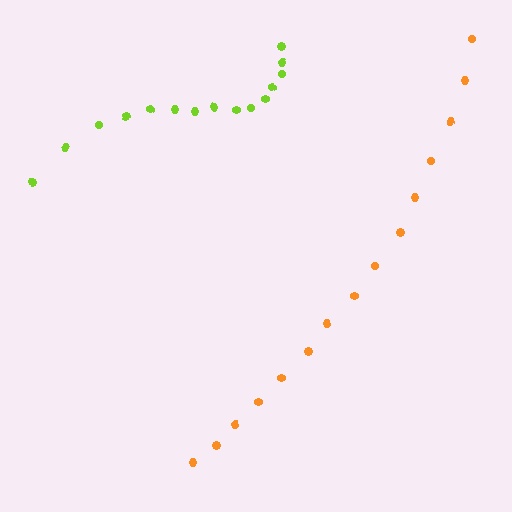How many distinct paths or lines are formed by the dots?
There are 2 distinct paths.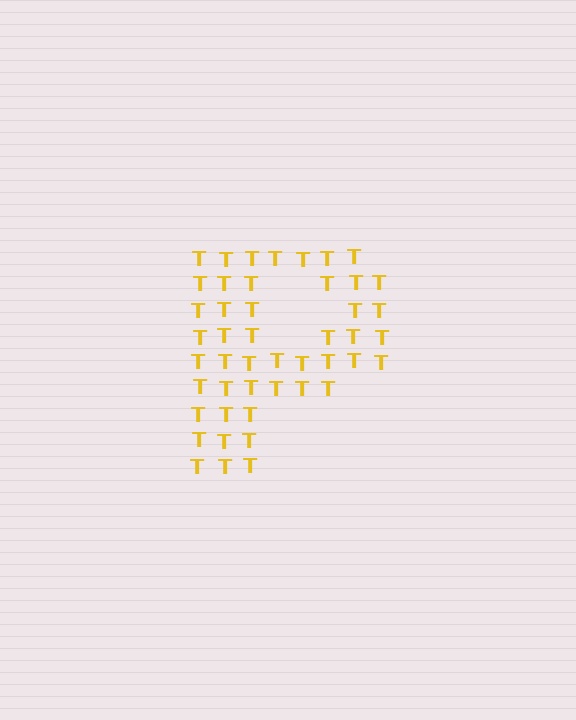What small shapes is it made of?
It is made of small letter T's.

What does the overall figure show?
The overall figure shows the letter P.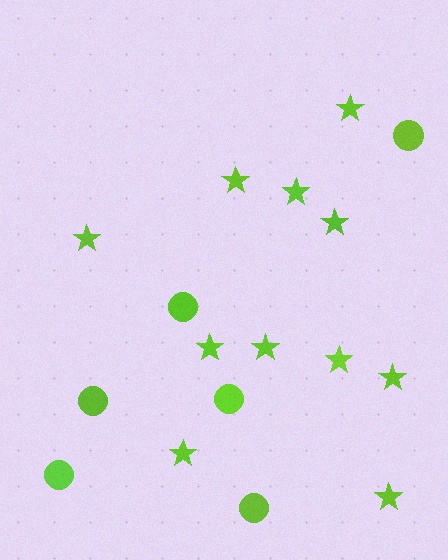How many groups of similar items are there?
There are 2 groups: one group of stars (11) and one group of circles (6).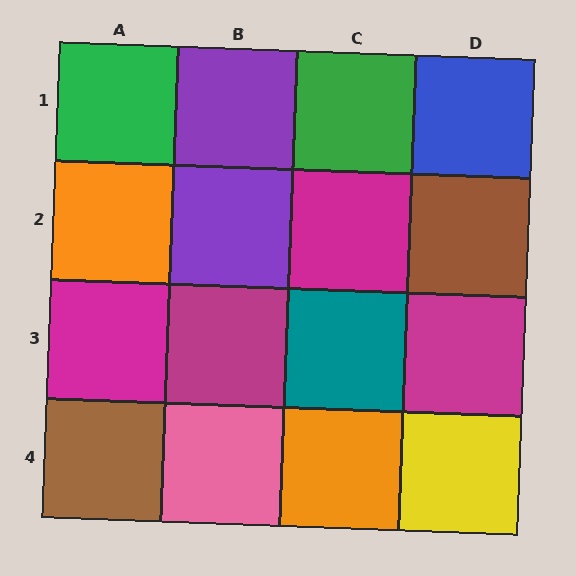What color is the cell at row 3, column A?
Magenta.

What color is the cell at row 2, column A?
Orange.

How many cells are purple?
2 cells are purple.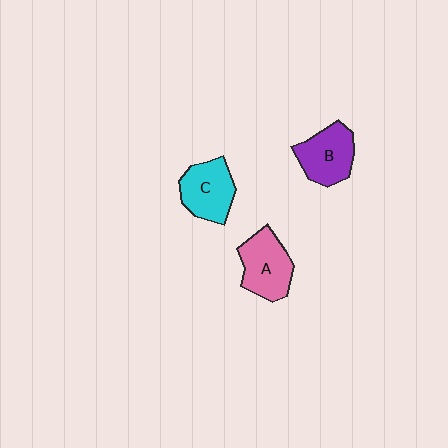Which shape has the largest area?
Shape A (pink).